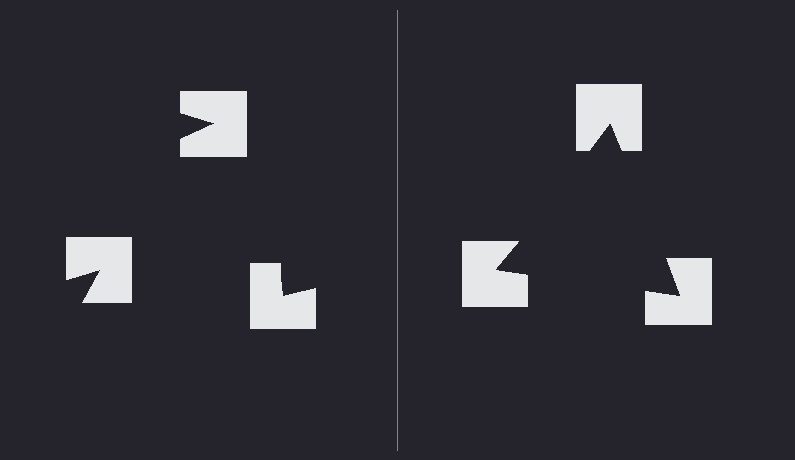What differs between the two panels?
The notched squares are positioned identically on both sides; only the wedge orientations differ. On the right they align to a triangle; on the left they are misaligned.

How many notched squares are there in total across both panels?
6 — 3 on each side.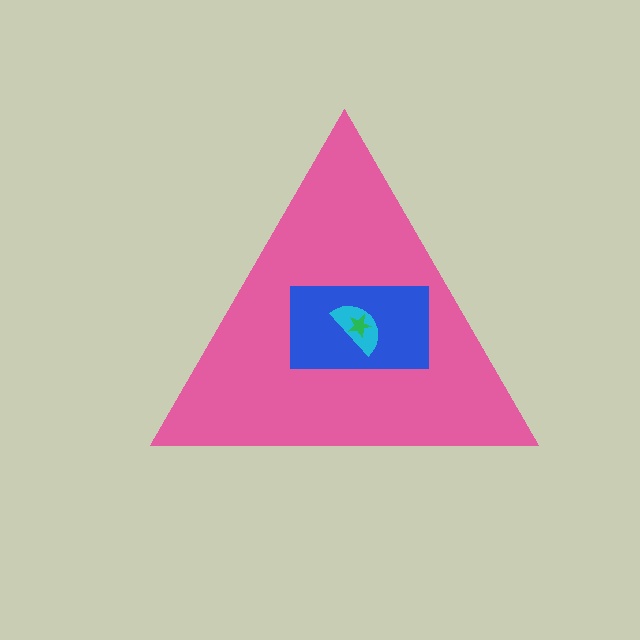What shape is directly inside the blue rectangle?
The cyan semicircle.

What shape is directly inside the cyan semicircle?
The green star.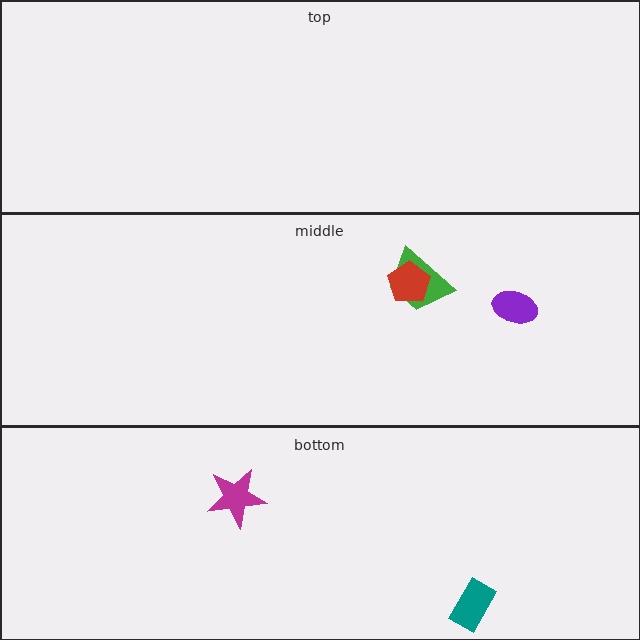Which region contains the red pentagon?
The middle region.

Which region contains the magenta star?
The bottom region.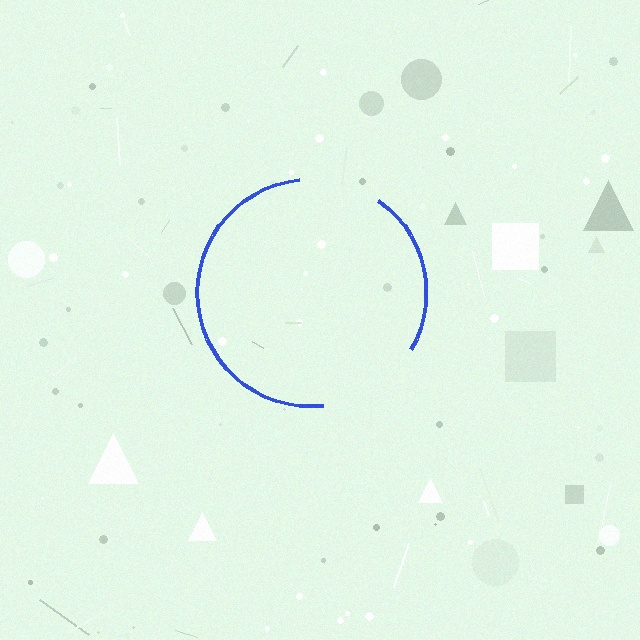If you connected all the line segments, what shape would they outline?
They would outline a circle.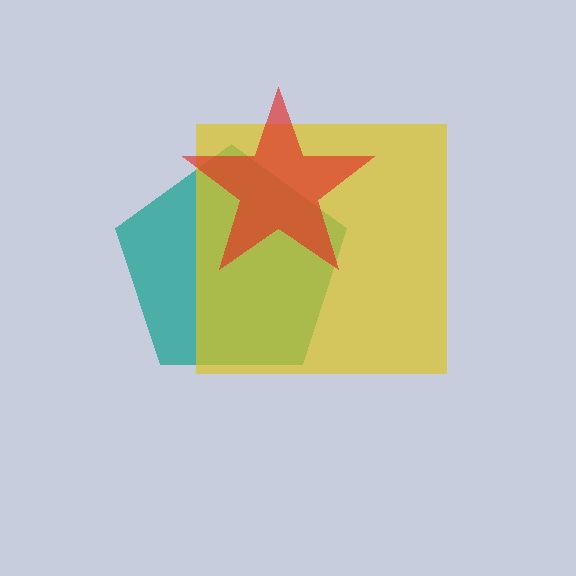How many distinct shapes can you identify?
There are 3 distinct shapes: a teal pentagon, a yellow square, a red star.